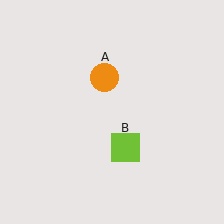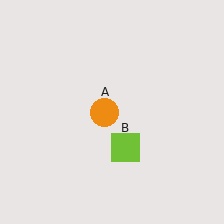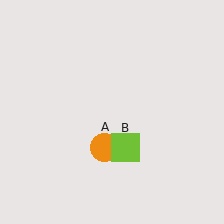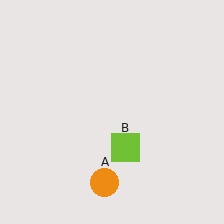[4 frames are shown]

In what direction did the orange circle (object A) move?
The orange circle (object A) moved down.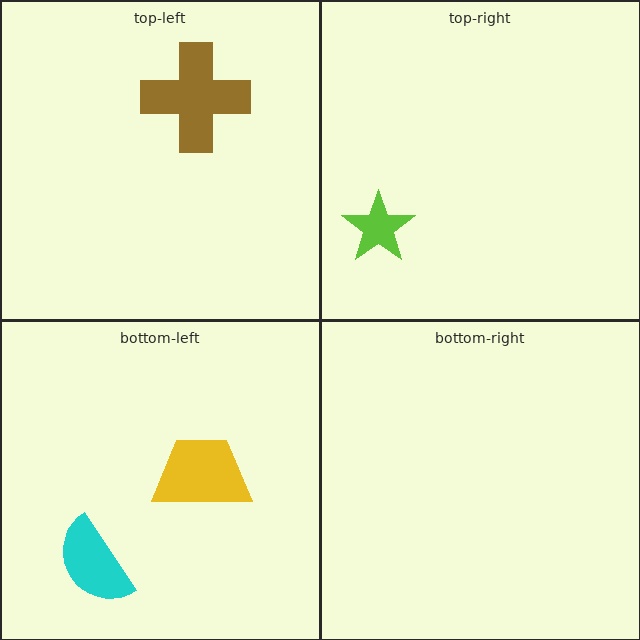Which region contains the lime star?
The top-right region.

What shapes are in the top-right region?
The lime star.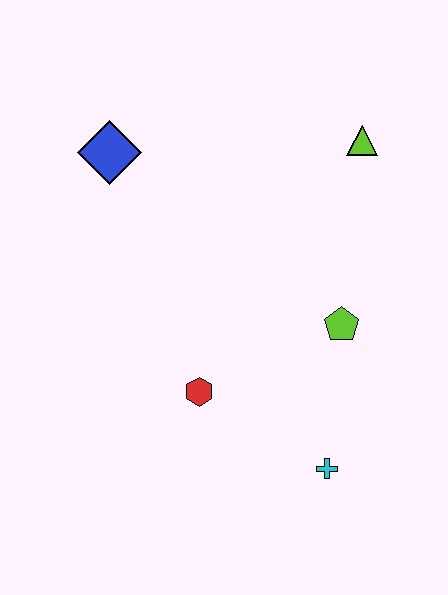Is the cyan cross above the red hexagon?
No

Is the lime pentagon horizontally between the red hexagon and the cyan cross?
No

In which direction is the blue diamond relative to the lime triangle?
The blue diamond is to the left of the lime triangle.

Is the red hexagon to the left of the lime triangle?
Yes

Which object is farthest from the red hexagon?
The lime triangle is farthest from the red hexagon.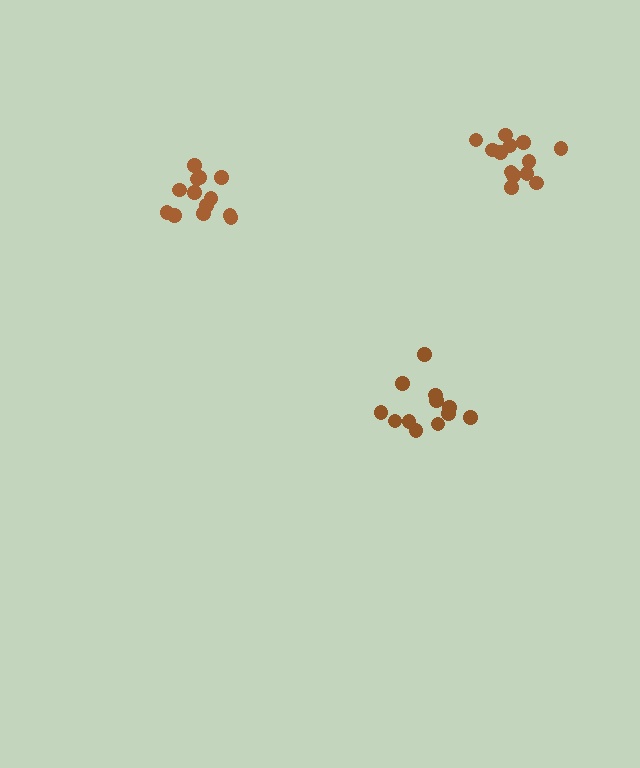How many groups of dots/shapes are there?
There are 3 groups.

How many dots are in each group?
Group 1: 12 dots, Group 2: 13 dots, Group 3: 13 dots (38 total).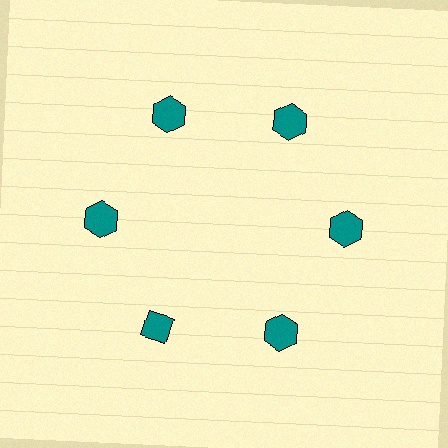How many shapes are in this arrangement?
There are 6 shapes arranged in a ring pattern.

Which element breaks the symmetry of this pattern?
The teal diamond at roughly the 7 o'clock position breaks the symmetry. All other shapes are teal hexagons.